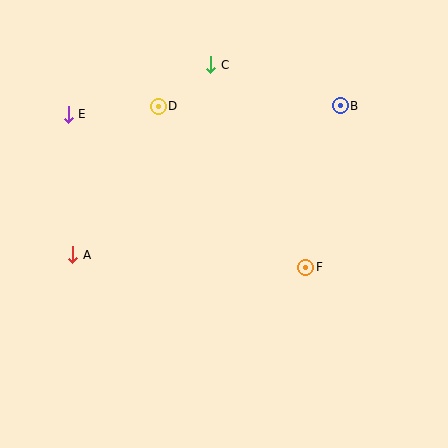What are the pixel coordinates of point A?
Point A is at (73, 255).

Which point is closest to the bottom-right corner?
Point F is closest to the bottom-right corner.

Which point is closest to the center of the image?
Point F at (306, 267) is closest to the center.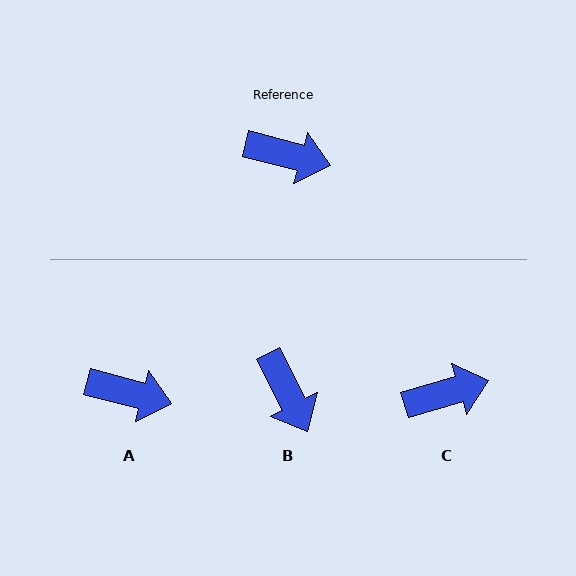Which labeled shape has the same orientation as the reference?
A.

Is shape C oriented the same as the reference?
No, it is off by about 31 degrees.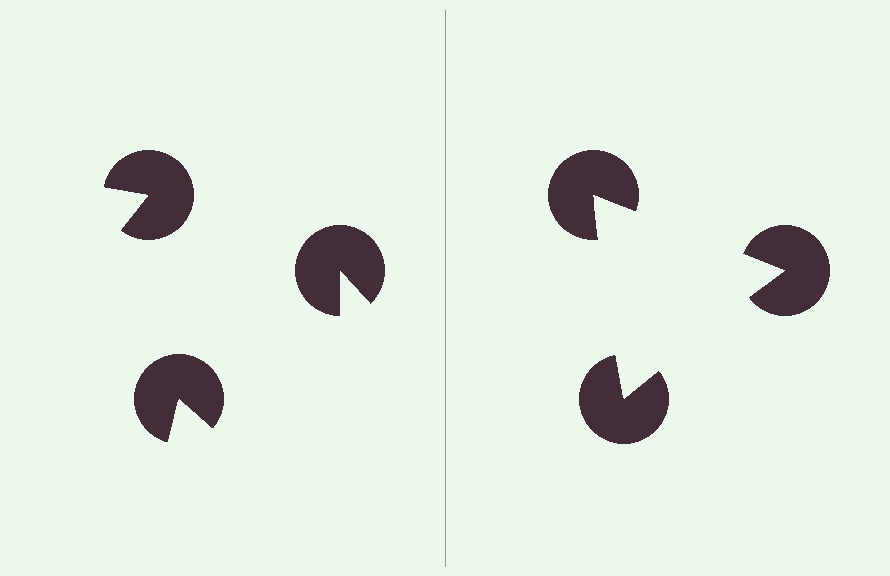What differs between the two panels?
The pac-man discs are positioned identically on both sides; only the wedge orientations differ. On the right they align to a triangle; on the left they are misaligned.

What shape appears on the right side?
An illusory triangle.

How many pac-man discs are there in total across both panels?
6 — 3 on each side.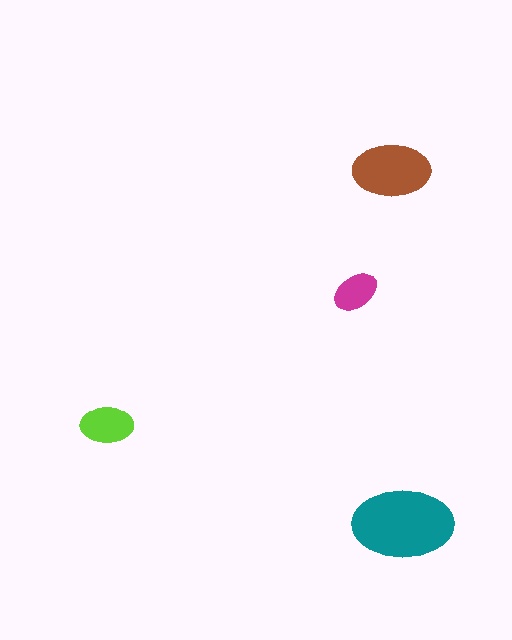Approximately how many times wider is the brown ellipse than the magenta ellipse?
About 1.5 times wider.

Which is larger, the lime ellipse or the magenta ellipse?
The lime one.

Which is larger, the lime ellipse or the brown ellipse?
The brown one.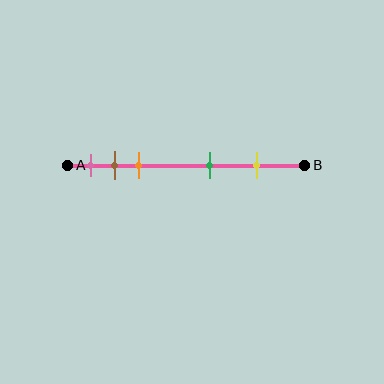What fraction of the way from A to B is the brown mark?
The brown mark is approximately 20% (0.2) of the way from A to B.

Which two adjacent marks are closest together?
The brown and orange marks are the closest adjacent pair.